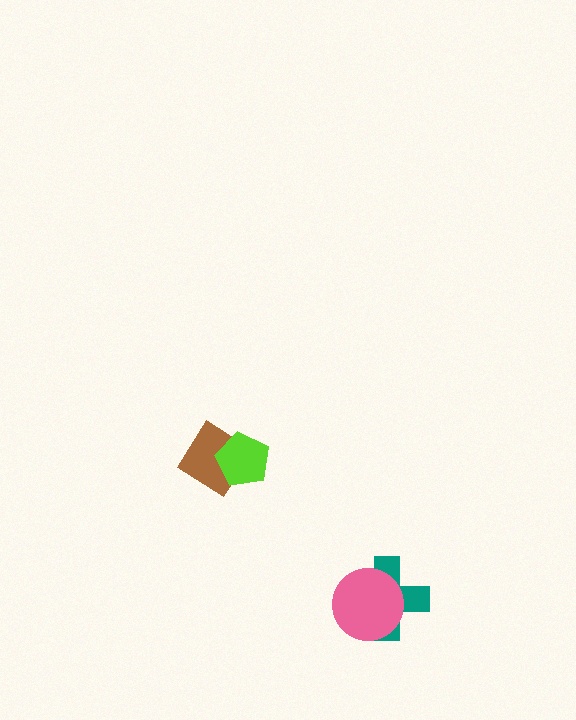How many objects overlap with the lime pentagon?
1 object overlaps with the lime pentagon.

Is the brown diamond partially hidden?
Yes, it is partially covered by another shape.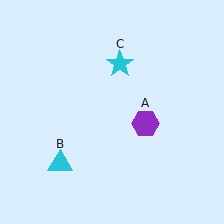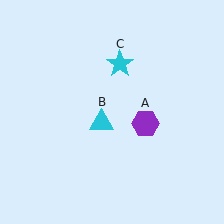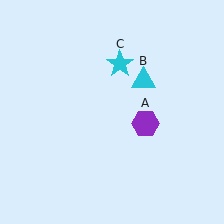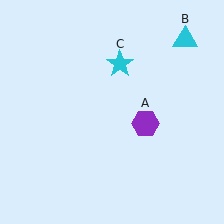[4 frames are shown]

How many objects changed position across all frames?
1 object changed position: cyan triangle (object B).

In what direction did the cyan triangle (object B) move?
The cyan triangle (object B) moved up and to the right.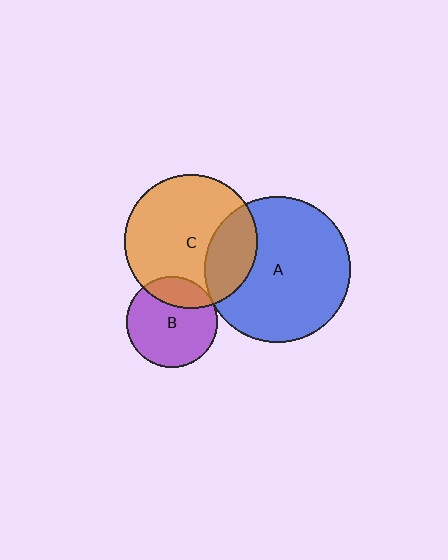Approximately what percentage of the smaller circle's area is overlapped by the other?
Approximately 5%.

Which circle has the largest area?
Circle A (blue).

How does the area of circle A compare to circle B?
Approximately 2.6 times.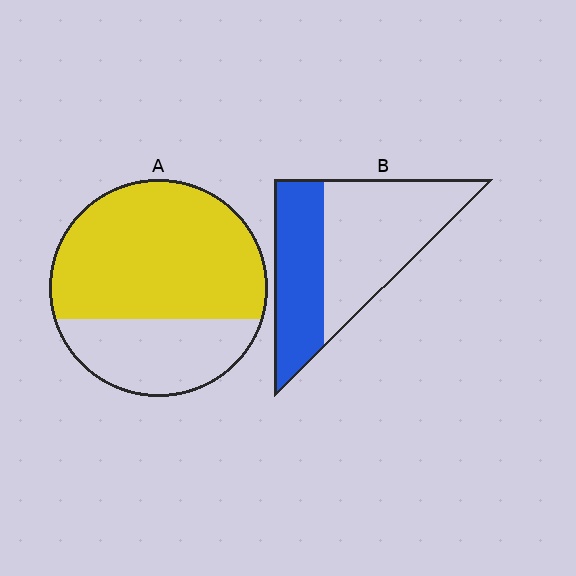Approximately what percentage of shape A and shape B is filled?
A is approximately 70% and B is approximately 40%.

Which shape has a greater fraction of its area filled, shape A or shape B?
Shape A.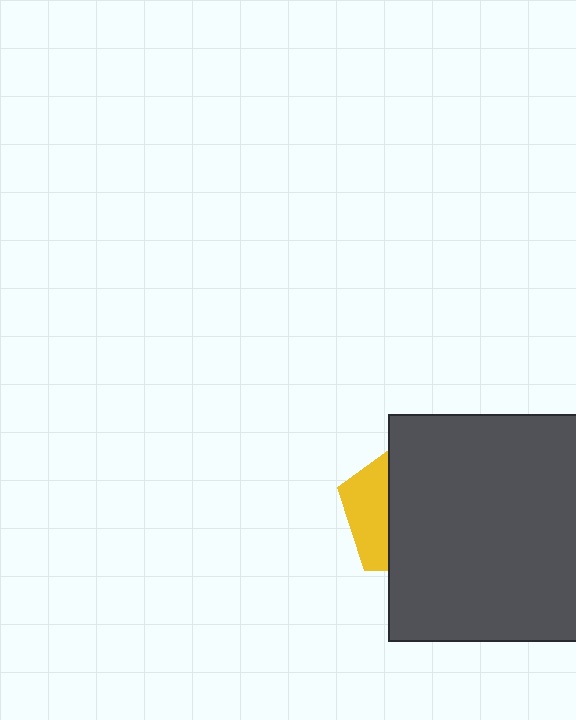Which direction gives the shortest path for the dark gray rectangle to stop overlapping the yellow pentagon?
Moving right gives the shortest separation.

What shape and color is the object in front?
The object in front is a dark gray rectangle.